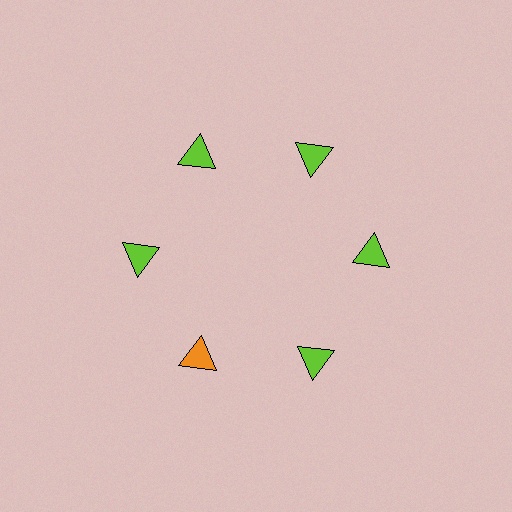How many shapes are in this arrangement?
There are 6 shapes arranged in a ring pattern.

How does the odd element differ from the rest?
It has a different color: orange instead of lime.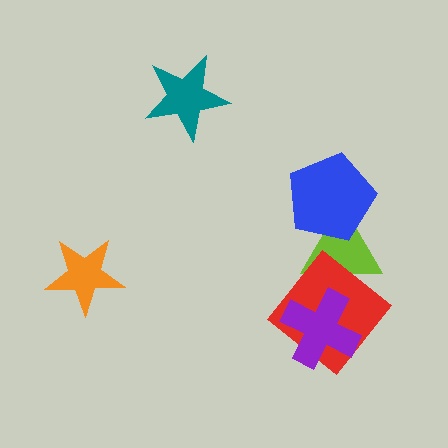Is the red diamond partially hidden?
Yes, it is partially covered by another shape.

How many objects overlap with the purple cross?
1 object overlaps with the purple cross.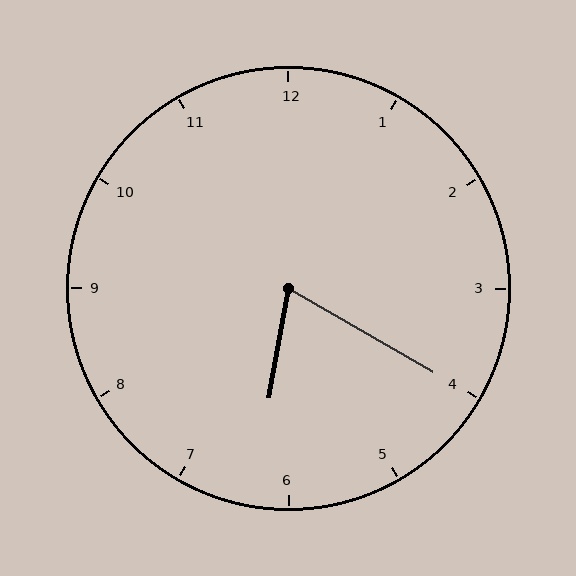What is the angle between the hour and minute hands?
Approximately 70 degrees.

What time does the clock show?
6:20.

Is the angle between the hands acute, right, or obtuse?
It is acute.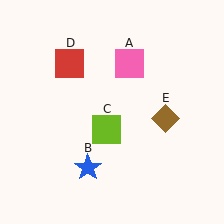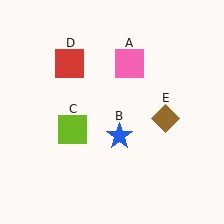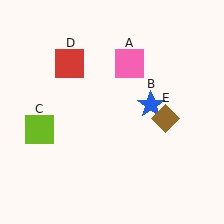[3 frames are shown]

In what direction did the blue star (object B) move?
The blue star (object B) moved up and to the right.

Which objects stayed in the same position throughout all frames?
Pink square (object A) and red square (object D) and brown diamond (object E) remained stationary.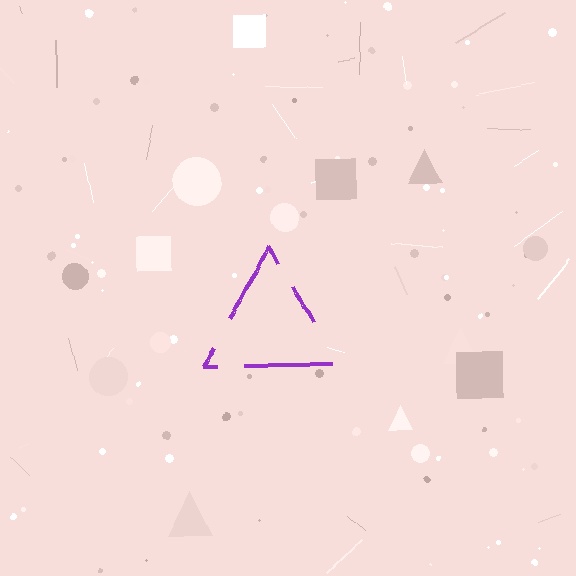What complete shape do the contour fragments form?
The contour fragments form a triangle.